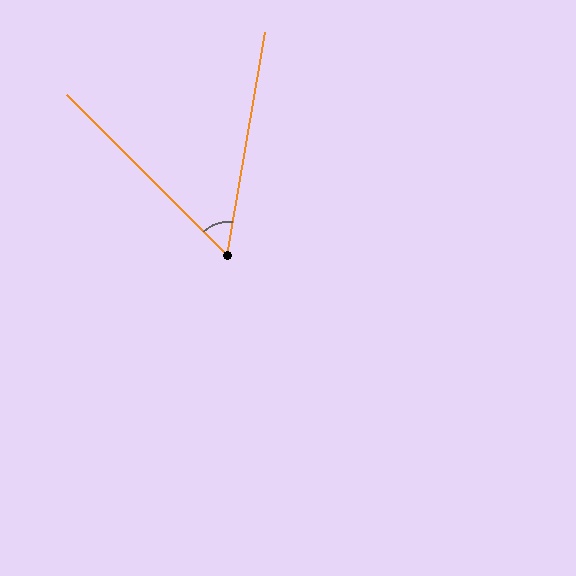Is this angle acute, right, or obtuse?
It is acute.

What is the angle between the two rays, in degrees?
Approximately 55 degrees.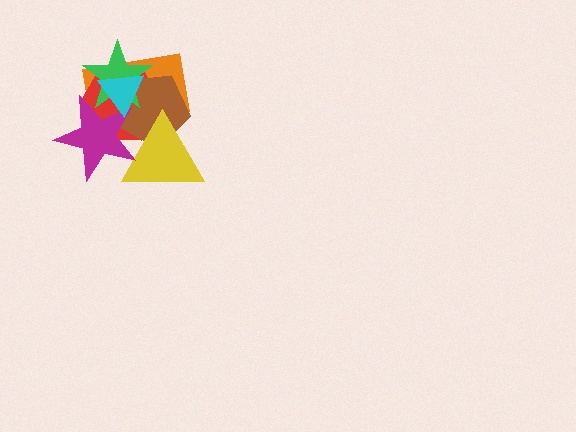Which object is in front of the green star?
The cyan triangle is in front of the green star.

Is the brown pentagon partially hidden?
Yes, it is partially covered by another shape.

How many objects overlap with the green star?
5 objects overlap with the green star.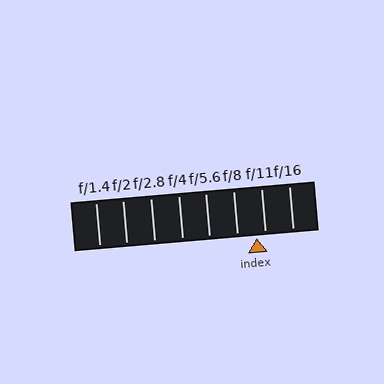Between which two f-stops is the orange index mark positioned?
The index mark is between f/8 and f/11.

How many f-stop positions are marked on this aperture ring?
There are 8 f-stop positions marked.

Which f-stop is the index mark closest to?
The index mark is closest to f/11.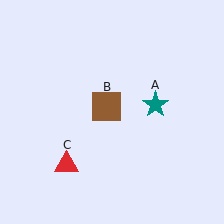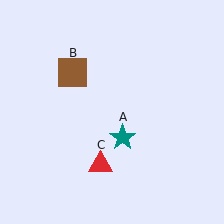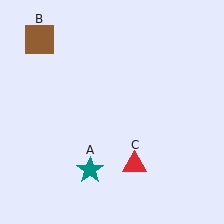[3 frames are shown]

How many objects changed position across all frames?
3 objects changed position: teal star (object A), brown square (object B), red triangle (object C).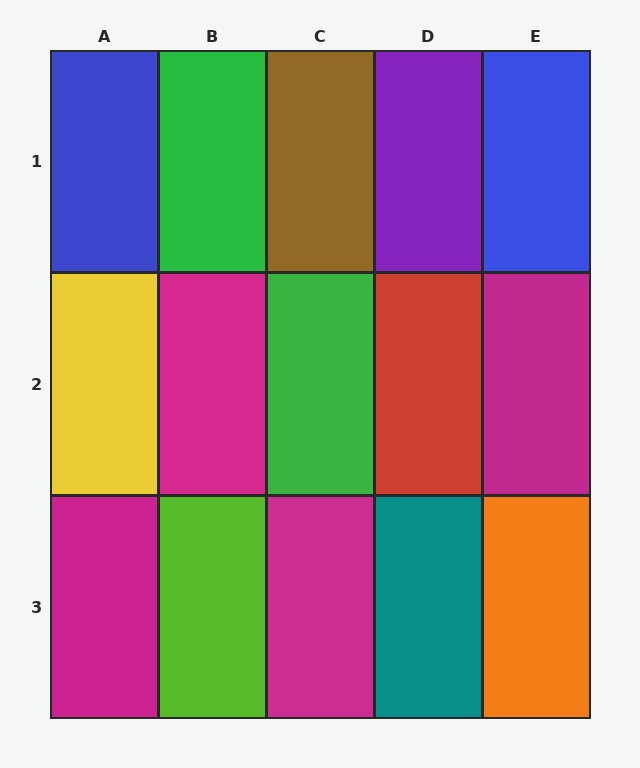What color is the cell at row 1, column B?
Green.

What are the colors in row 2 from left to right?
Yellow, magenta, green, red, magenta.